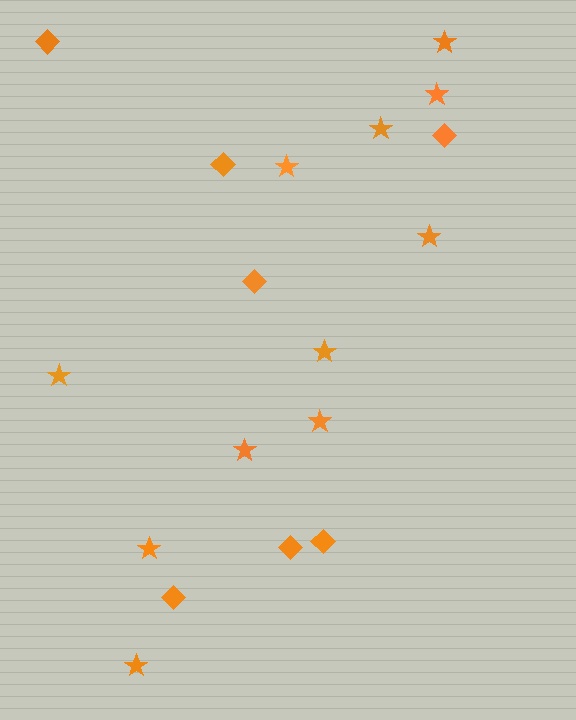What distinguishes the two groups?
There are 2 groups: one group of stars (11) and one group of diamonds (7).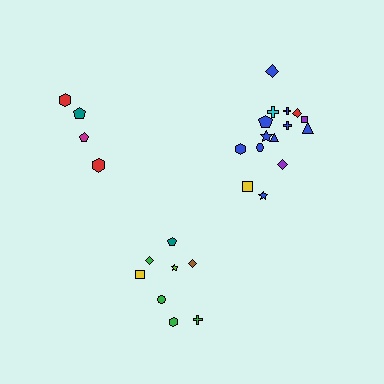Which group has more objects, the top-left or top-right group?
The top-right group.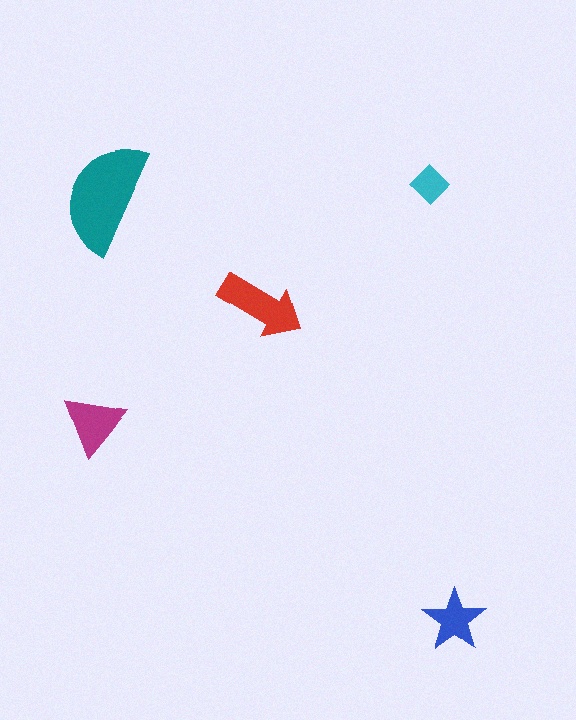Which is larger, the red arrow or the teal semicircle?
The teal semicircle.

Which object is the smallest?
The cyan diamond.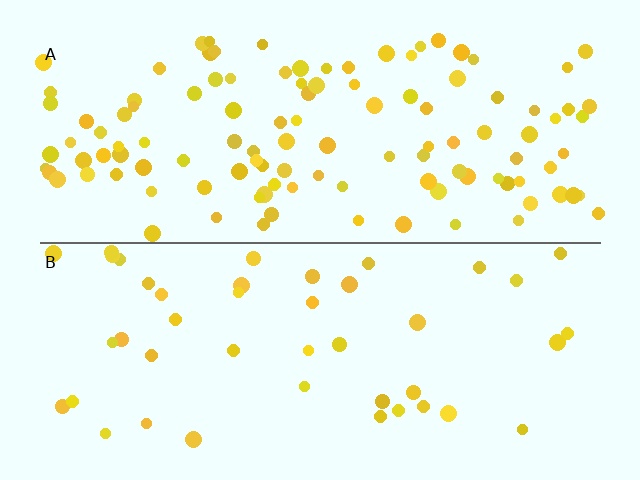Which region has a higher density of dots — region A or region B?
A (the top).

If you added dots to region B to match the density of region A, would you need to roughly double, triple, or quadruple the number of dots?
Approximately triple.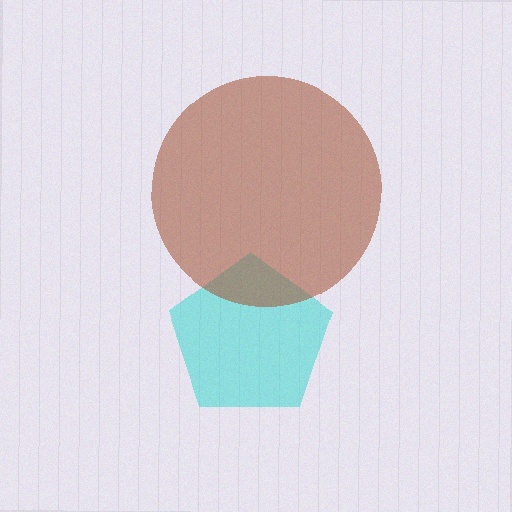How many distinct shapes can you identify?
There are 2 distinct shapes: a cyan pentagon, a brown circle.